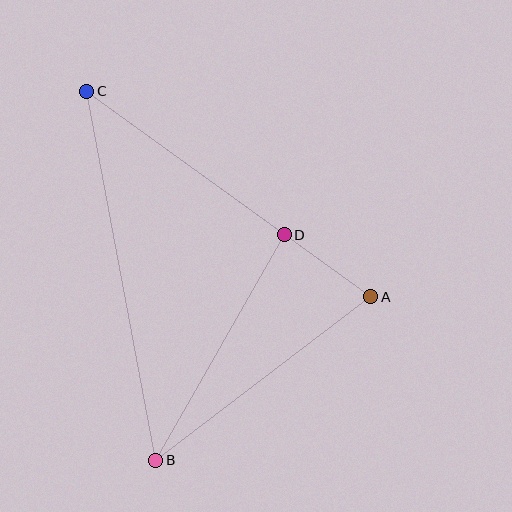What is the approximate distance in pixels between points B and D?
The distance between B and D is approximately 260 pixels.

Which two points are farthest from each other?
Points B and C are farthest from each other.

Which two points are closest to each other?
Points A and D are closest to each other.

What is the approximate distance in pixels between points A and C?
The distance between A and C is approximately 351 pixels.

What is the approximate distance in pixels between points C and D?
The distance between C and D is approximately 244 pixels.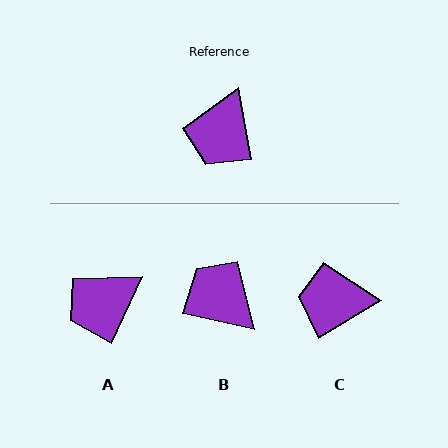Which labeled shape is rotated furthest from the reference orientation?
B, about 112 degrees away.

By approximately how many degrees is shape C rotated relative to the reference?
Approximately 69 degrees clockwise.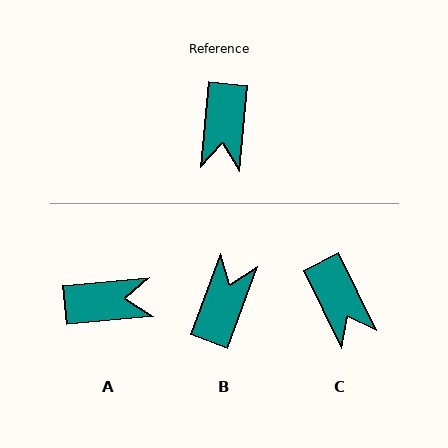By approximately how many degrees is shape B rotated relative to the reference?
Approximately 166 degrees counter-clockwise.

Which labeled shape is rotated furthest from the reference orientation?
B, about 166 degrees away.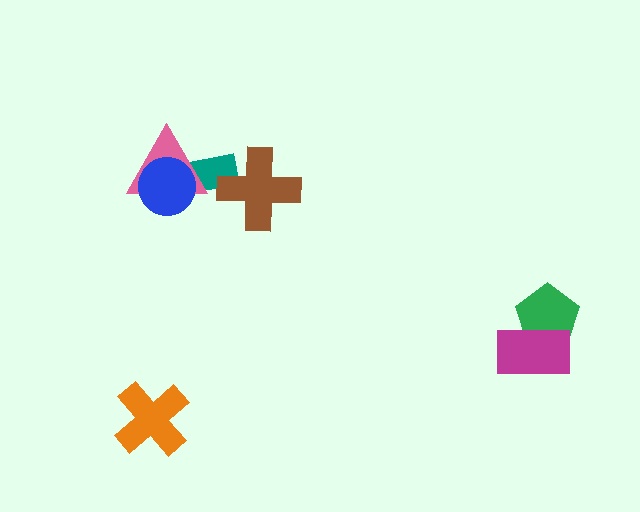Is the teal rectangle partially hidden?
Yes, it is partially covered by another shape.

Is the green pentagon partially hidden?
Yes, it is partially covered by another shape.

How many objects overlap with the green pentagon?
1 object overlaps with the green pentagon.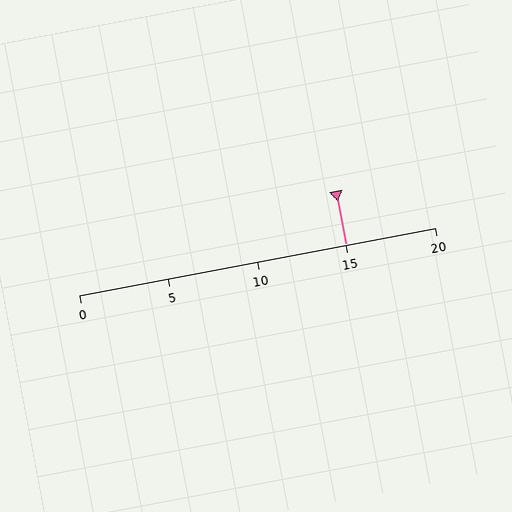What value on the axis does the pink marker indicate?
The marker indicates approximately 15.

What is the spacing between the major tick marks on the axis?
The major ticks are spaced 5 apart.